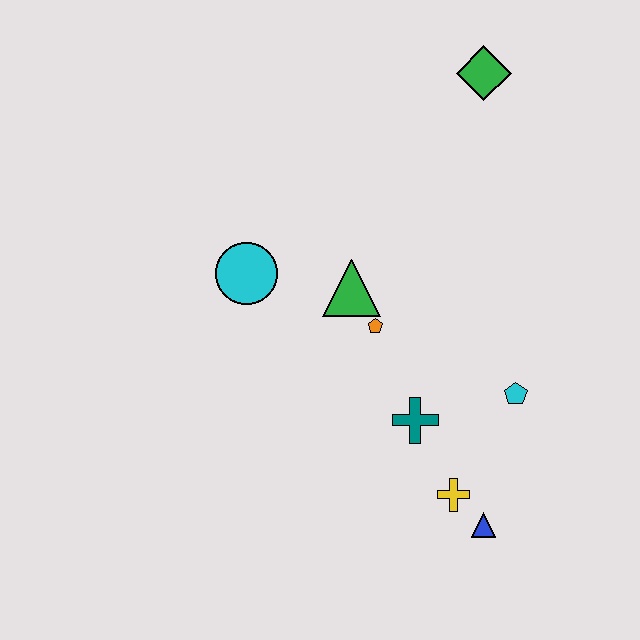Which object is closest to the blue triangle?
The yellow cross is closest to the blue triangle.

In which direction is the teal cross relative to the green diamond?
The teal cross is below the green diamond.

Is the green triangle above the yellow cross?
Yes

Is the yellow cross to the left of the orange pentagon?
No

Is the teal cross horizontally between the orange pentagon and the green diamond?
Yes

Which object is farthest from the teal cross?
The green diamond is farthest from the teal cross.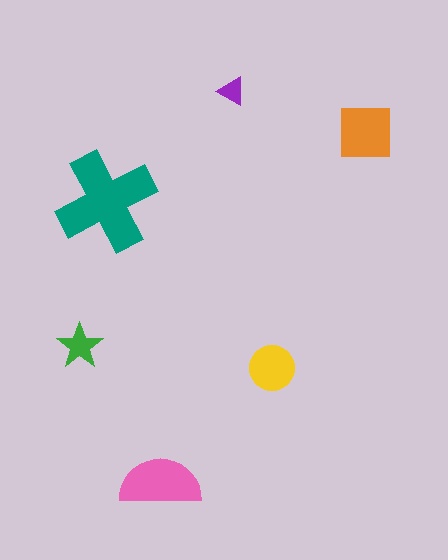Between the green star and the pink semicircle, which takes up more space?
The pink semicircle.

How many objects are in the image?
There are 6 objects in the image.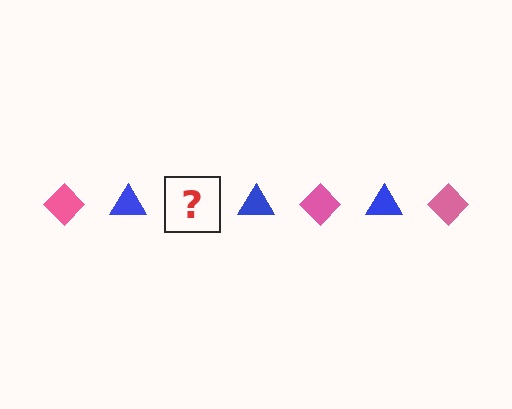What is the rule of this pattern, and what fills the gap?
The rule is that the pattern alternates between pink diamond and blue triangle. The gap should be filled with a pink diamond.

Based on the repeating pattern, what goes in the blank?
The blank should be a pink diamond.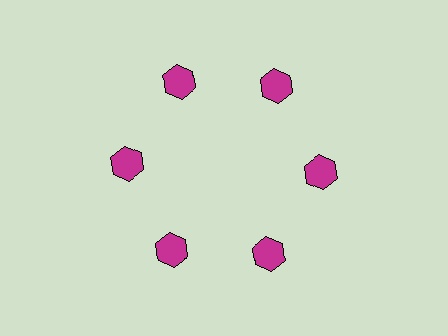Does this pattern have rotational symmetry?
Yes, this pattern has 6-fold rotational symmetry. It looks the same after rotating 60 degrees around the center.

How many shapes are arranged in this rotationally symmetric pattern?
There are 6 shapes, arranged in 6 groups of 1.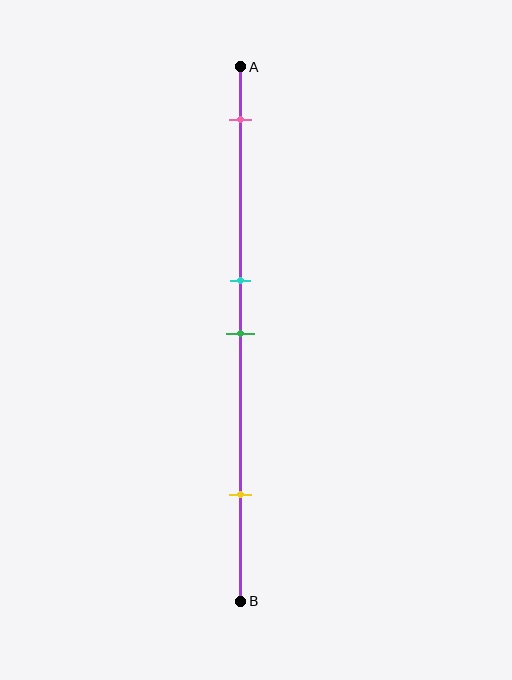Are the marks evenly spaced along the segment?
No, the marks are not evenly spaced.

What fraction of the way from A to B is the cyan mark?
The cyan mark is approximately 40% (0.4) of the way from A to B.